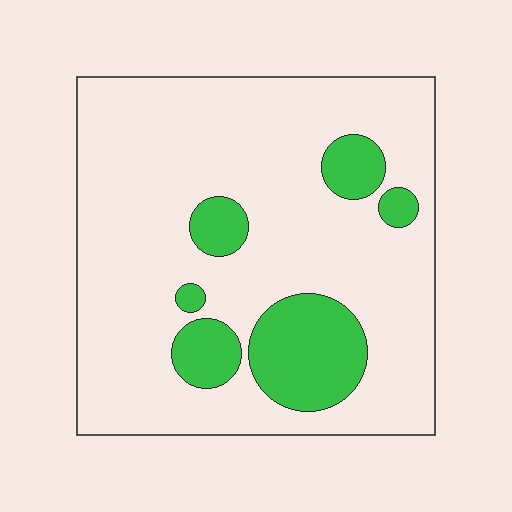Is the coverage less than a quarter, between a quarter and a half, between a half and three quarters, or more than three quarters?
Less than a quarter.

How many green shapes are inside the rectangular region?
6.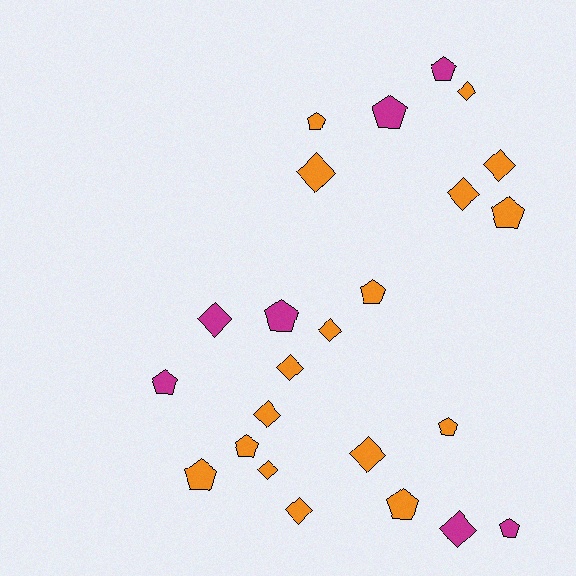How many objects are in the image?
There are 24 objects.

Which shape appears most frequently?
Diamond, with 12 objects.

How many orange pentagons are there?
There are 7 orange pentagons.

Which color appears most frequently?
Orange, with 17 objects.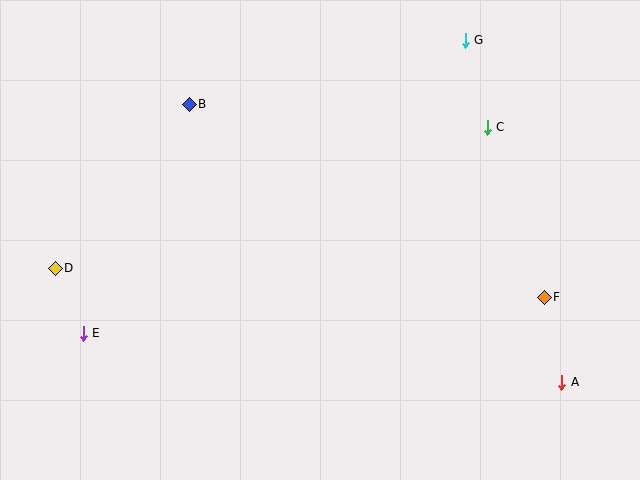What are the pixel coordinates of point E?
Point E is at (83, 333).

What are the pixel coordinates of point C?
Point C is at (487, 127).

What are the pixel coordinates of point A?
Point A is at (562, 382).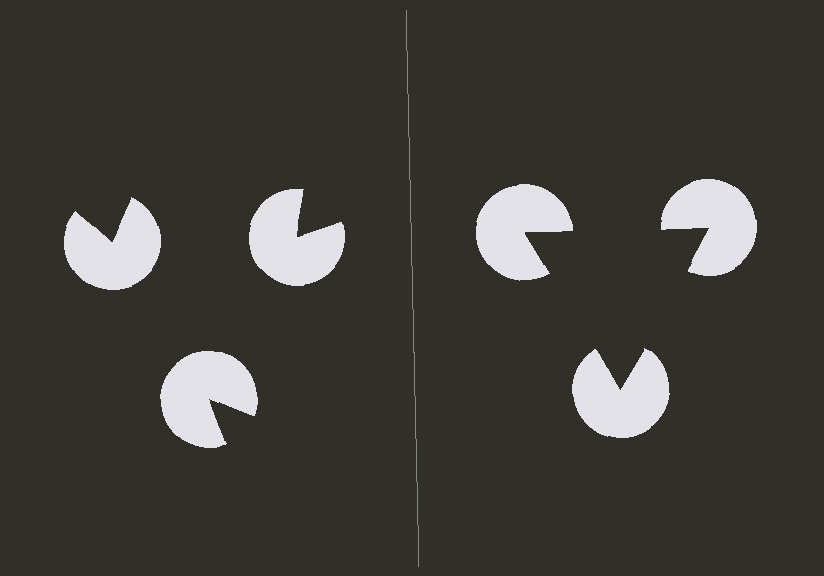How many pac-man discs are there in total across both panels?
6 — 3 on each side.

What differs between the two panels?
The pac-man discs are positioned identically on both sides; only the wedge orientations differ. On the right they align to a triangle; on the left they are misaligned.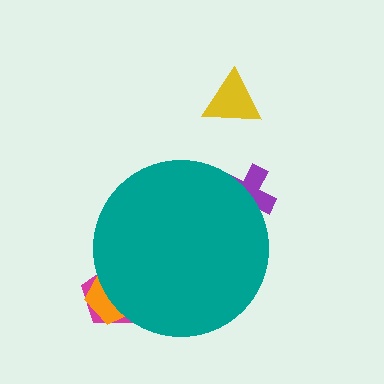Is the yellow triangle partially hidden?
No, the yellow triangle is fully visible.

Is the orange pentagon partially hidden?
Yes, the orange pentagon is partially hidden behind the teal circle.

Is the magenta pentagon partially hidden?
Yes, the magenta pentagon is partially hidden behind the teal circle.